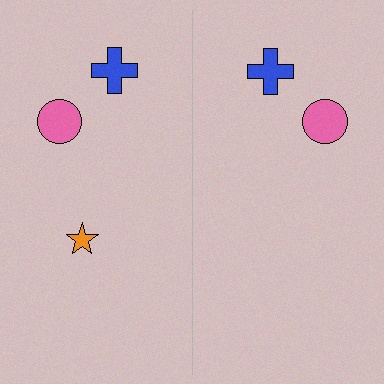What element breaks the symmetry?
A orange star is missing from the right side.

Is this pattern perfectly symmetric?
No, the pattern is not perfectly symmetric. A orange star is missing from the right side.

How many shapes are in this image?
There are 5 shapes in this image.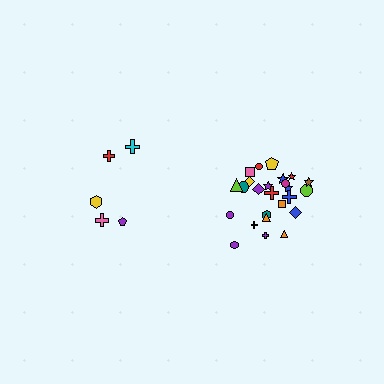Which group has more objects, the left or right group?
The right group.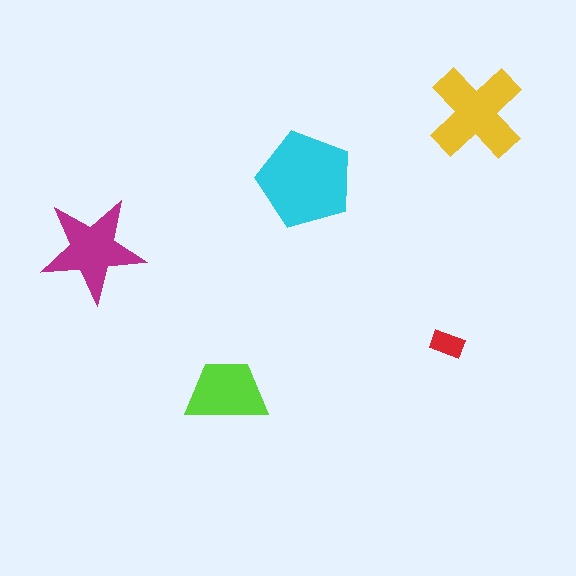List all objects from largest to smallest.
The cyan pentagon, the yellow cross, the magenta star, the lime trapezoid, the red rectangle.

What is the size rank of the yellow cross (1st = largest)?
2nd.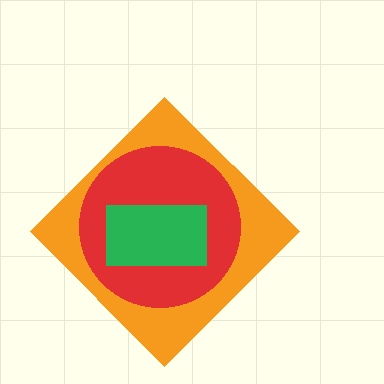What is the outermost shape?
The orange diamond.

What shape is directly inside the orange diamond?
The red circle.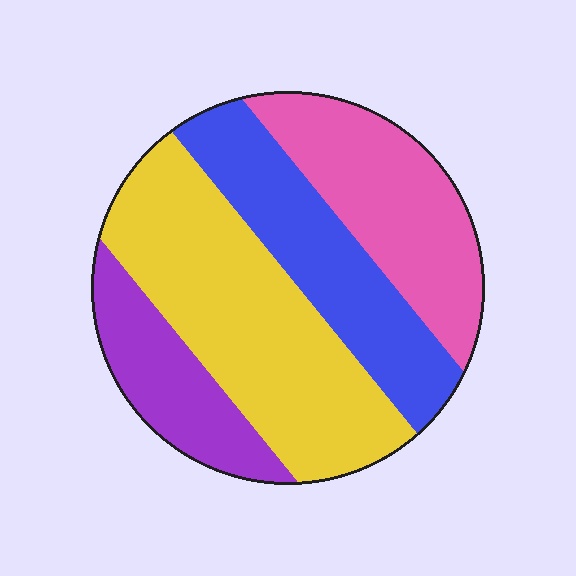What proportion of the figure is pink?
Pink takes up about one quarter (1/4) of the figure.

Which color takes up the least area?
Purple, at roughly 15%.